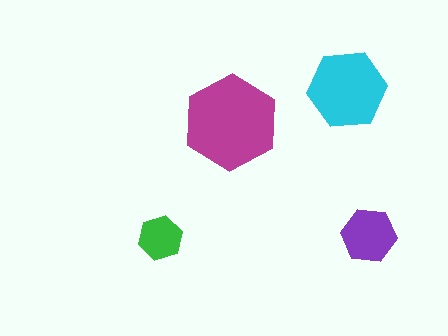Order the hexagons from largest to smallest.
the magenta one, the cyan one, the purple one, the green one.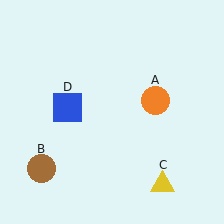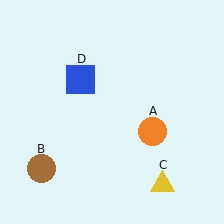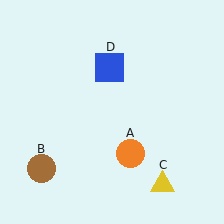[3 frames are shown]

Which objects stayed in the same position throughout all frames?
Brown circle (object B) and yellow triangle (object C) remained stationary.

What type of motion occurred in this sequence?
The orange circle (object A), blue square (object D) rotated clockwise around the center of the scene.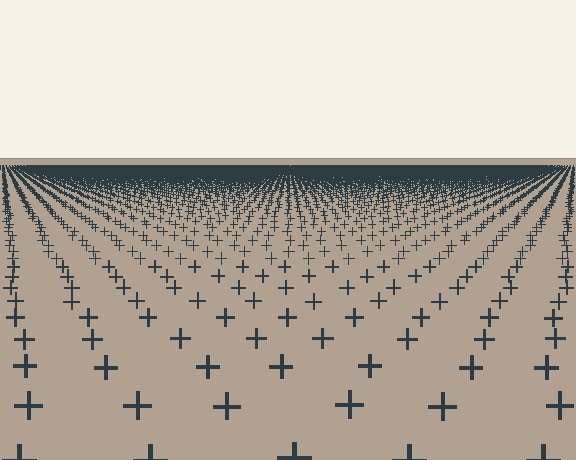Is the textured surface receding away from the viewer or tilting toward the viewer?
The surface is receding away from the viewer. Texture elements get smaller and denser toward the top.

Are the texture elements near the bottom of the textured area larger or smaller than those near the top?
Larger. Near the bottom, elements are closer to the viewer and appear at a bigger on-screen size.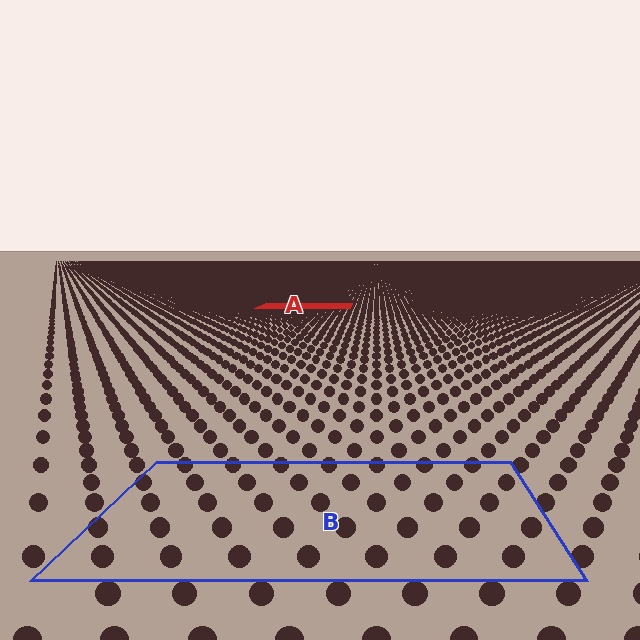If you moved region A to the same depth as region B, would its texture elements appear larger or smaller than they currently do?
They would appear larger. At a closer depth, the same texture elements are projected at a bigger on-screen size.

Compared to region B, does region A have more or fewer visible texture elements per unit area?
Region A has more texture elements per unit area — they are packed more densely because it is farther away.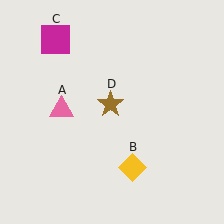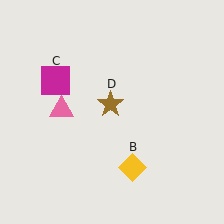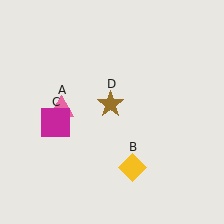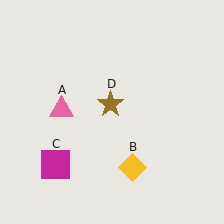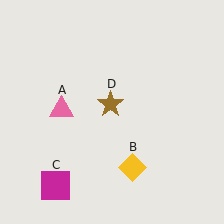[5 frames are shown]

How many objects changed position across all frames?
1 object changed position: magenta square (object C).